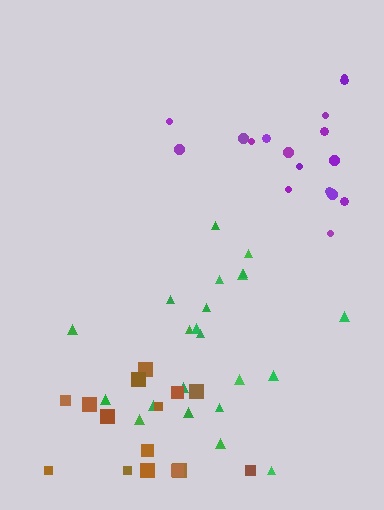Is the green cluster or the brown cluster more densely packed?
Green.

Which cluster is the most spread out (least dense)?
Brown.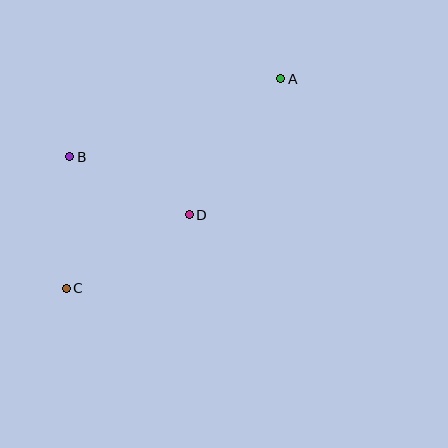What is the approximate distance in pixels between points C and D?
The distance between C and D is approximately 143 pixels.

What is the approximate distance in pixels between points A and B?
The distance between A and B is approximately 225 pixels.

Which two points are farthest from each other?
Points A and C are farthest from each other.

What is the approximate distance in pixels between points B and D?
The distance between B and D is approximately 133 pixels.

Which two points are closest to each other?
Points B and C are closest to each other.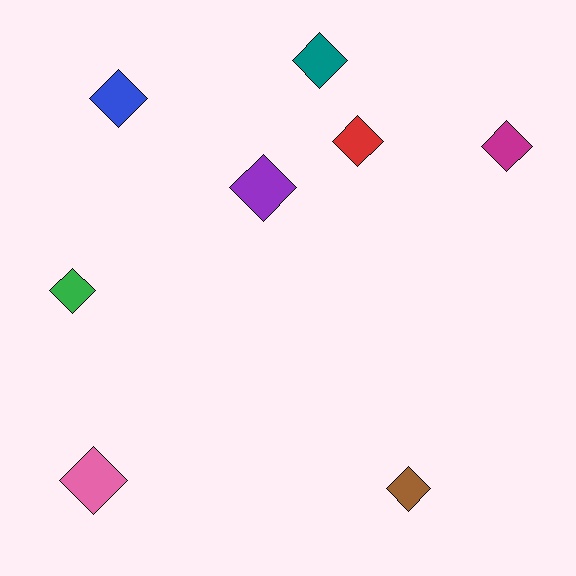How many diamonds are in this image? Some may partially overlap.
There are 8 diamonds.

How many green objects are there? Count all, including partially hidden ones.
There is 1 green object.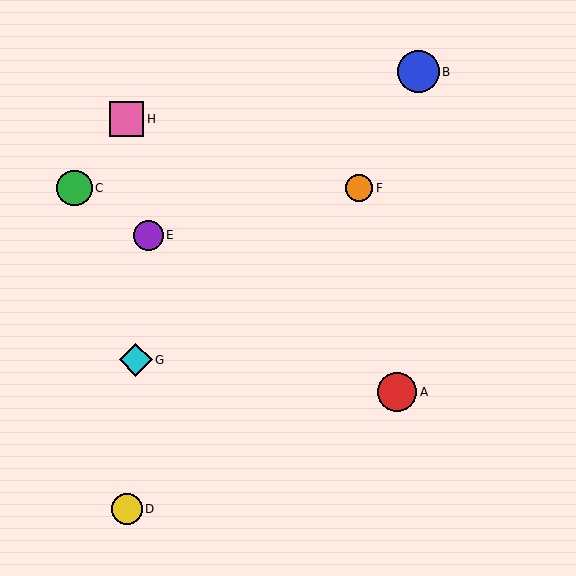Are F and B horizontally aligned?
No, F is at y≈188 and B is at y≈72.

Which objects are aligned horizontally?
Objects C, F are aligned horizontally.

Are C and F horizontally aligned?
Yes, both are at y≈188.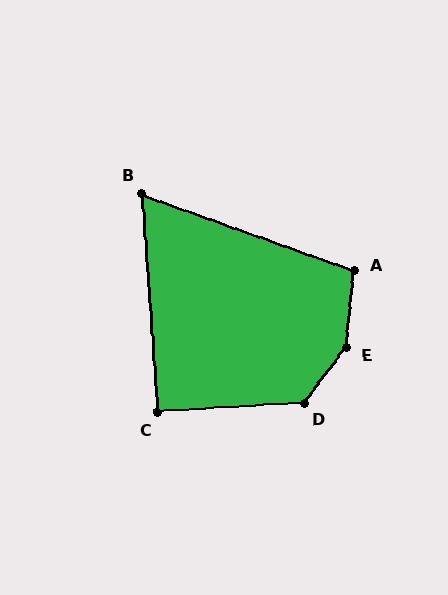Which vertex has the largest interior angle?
E, at approximately 148 degrees.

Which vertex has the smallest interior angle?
B, at approximately 66 degrees.